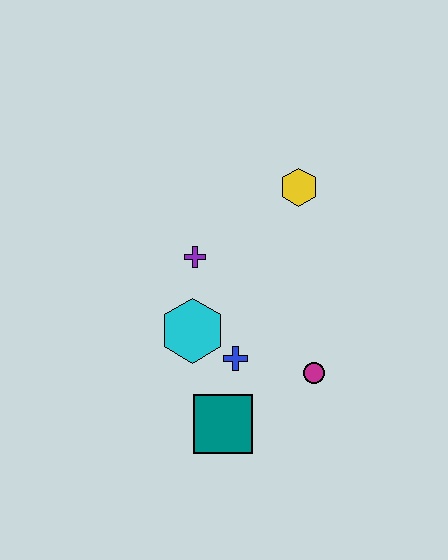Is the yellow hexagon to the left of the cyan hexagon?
No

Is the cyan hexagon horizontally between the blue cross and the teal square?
No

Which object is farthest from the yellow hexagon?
The teal square is farthest from the yellow hexagon.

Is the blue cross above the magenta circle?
Yes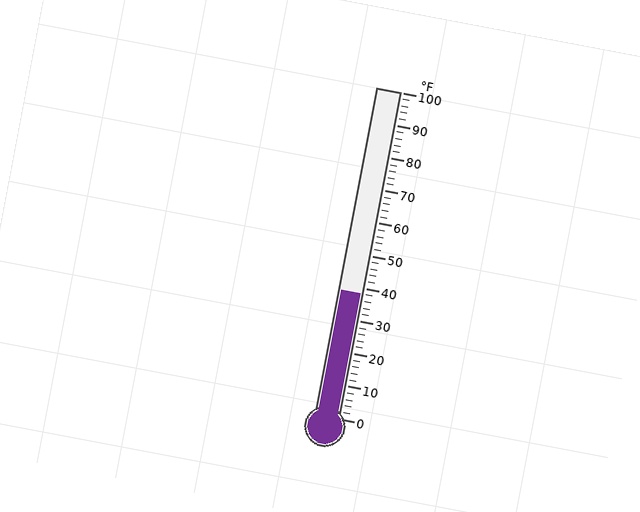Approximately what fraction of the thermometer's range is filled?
The thermometer is filled to approximately 40% of its range.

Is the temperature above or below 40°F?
The temperature is below 40°F.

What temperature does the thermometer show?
The thermometer shows approximately 38°F.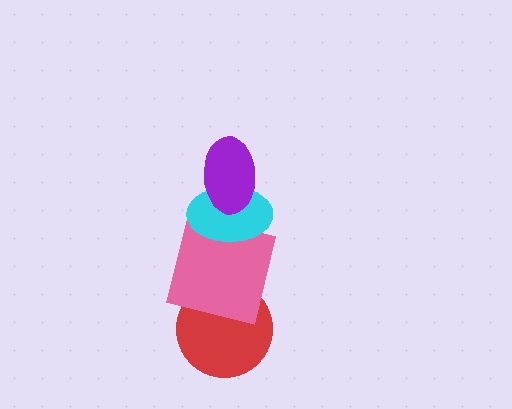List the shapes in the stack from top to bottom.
From top to bottom: the purple ellipse, the cyan ellipse, the pink square, the red circle.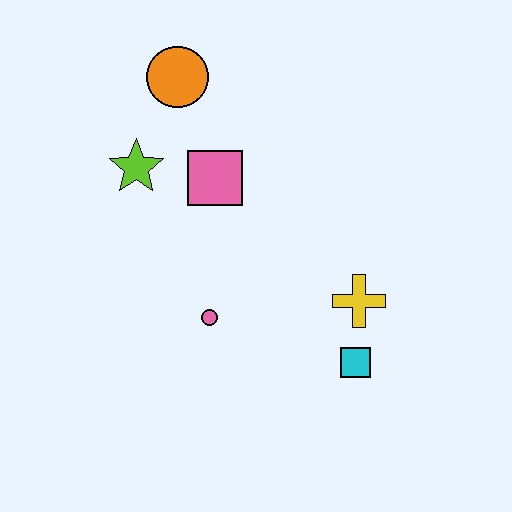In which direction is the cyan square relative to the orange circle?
The cyan square is below the orange circle.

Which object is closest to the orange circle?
The lime star is closest to the orange circle.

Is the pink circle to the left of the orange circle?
No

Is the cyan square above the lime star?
No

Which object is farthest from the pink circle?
The orange circle is farthest from the pink circle.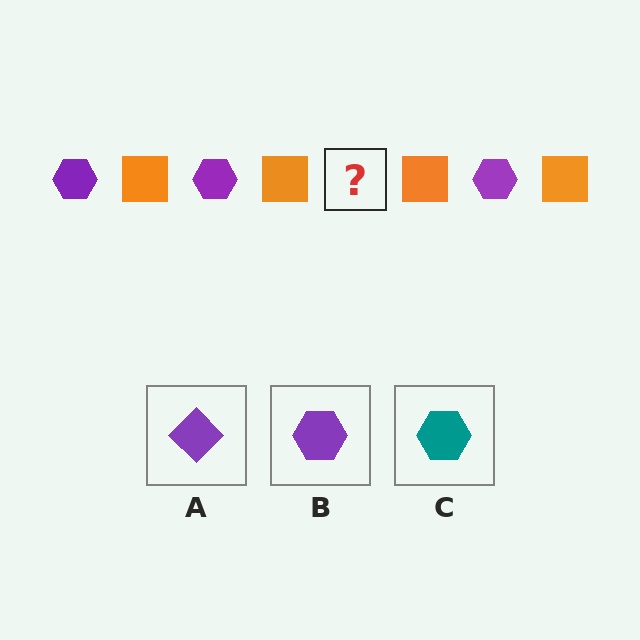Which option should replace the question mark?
Option B.